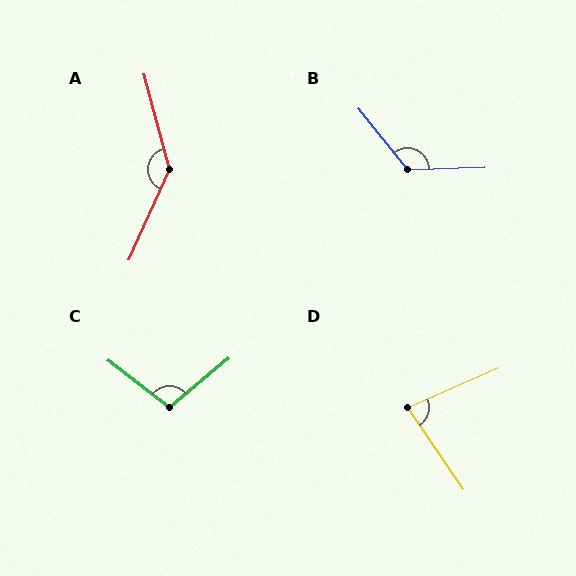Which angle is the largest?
A, at approximately 141 degrees.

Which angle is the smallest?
D, at approximately 80 degrees.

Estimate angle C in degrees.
Approximately 103 degrees.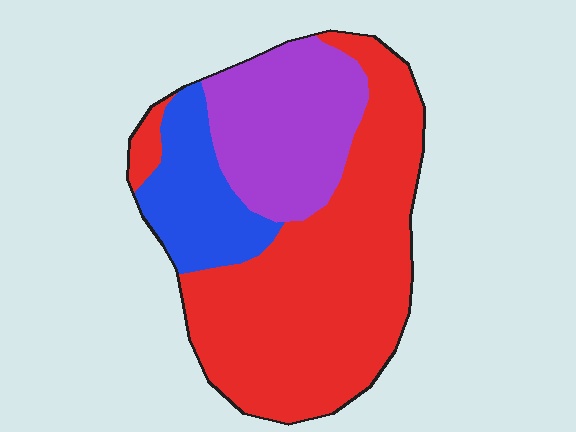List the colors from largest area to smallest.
From largest to smallest: red, purple, blue.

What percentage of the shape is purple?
Purple takes up about one quarter (1/4) of the shape.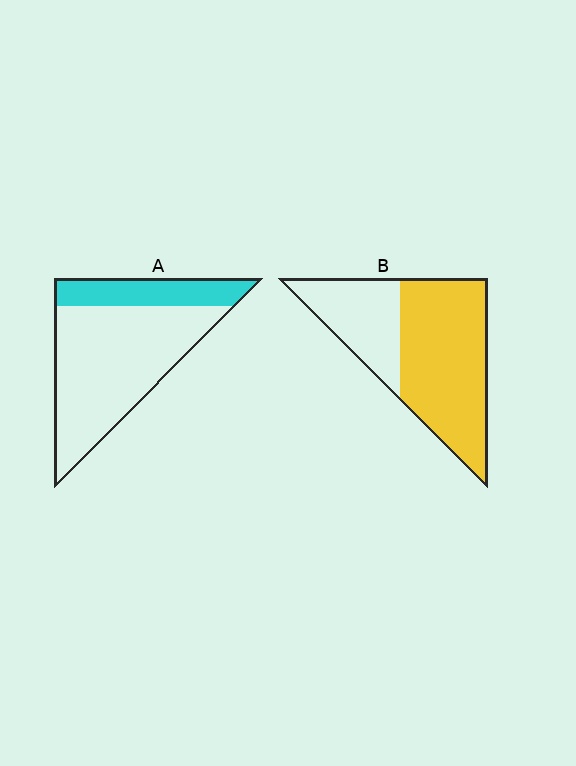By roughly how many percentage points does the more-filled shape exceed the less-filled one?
By roughly 40 percentage points (B over A).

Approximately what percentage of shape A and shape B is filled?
A is approximately 25% and B is approximately 65%.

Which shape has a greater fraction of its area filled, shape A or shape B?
Shape B.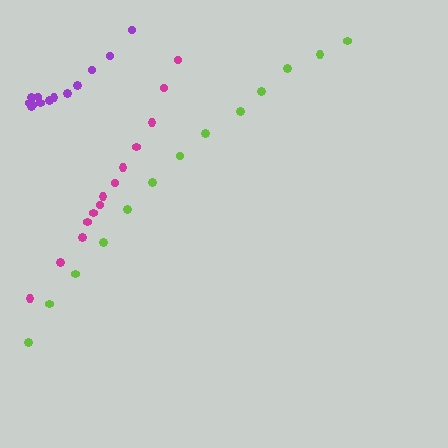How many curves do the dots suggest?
There are 3 distinct paths.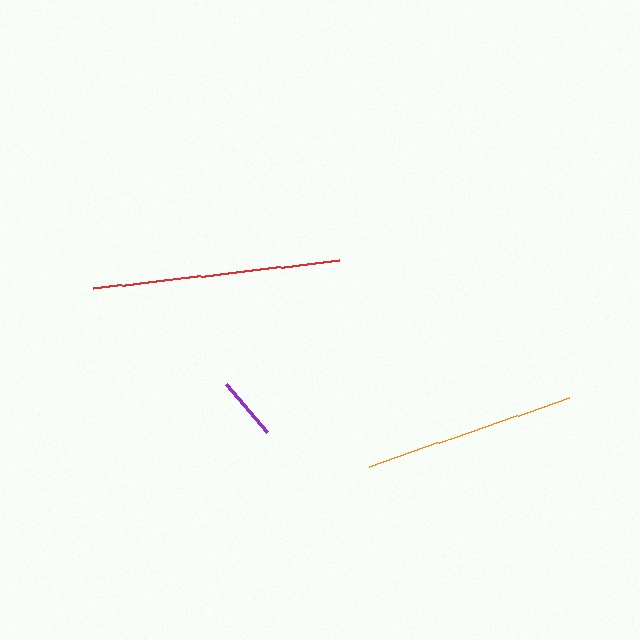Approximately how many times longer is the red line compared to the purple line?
The red line is approximately 3.9 times the length of the purple line.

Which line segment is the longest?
The red line is the longest at approximately 247 pixels.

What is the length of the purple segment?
The purple segment is approximately 63 pixels long.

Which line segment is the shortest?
The purple line is the shortest at approximately 63 pixels.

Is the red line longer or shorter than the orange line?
The red line is longer than the orange line.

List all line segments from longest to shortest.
From longest to shortest: red, orange, purple.